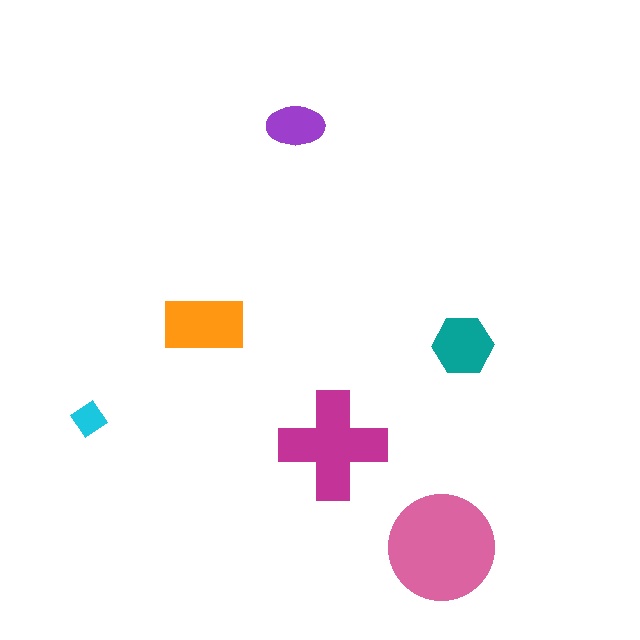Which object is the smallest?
The cyan diamond.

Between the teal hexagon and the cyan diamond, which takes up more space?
The teal hexagon.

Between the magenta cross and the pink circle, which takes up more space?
The pink circle.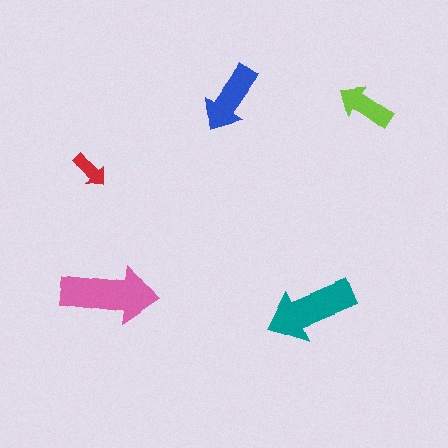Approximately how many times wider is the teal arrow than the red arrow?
About 2.5 times wider.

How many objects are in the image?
There are 5 objects in the image.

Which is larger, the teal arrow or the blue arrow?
The teal one.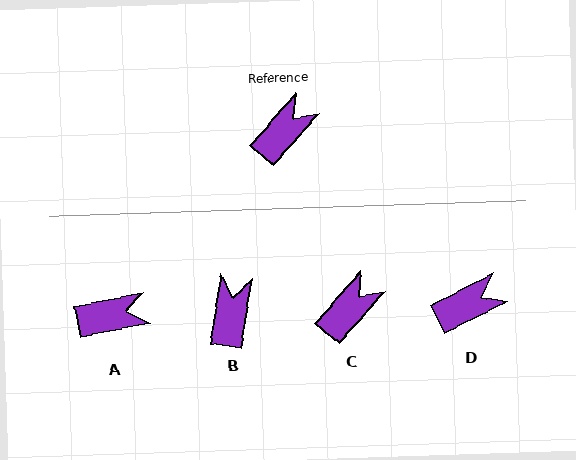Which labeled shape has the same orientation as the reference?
C.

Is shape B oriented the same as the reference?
No, it is off by about 33 degrees.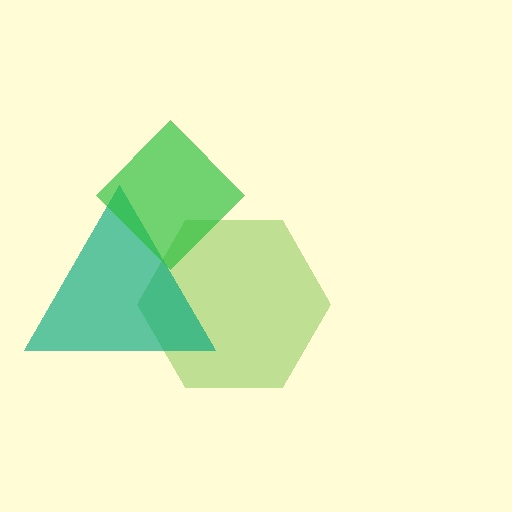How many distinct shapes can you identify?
There are 3 distinct shapes: a lime hexagon, a teal triangle, a green diamond.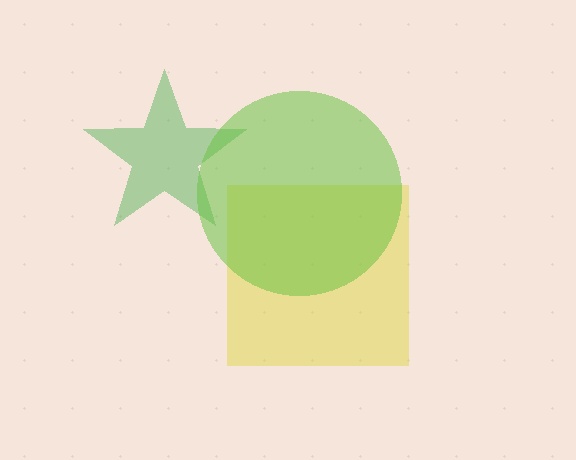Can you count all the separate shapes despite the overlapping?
Yes, there are 3 separate shapes.